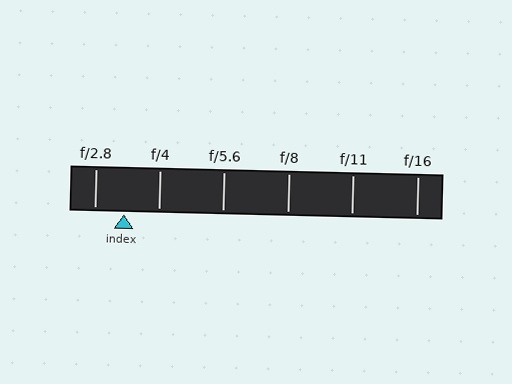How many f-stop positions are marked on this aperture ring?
There are 6 f-stop positions marked.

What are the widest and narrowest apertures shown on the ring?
The widest aperture shown is f/2.8 and the narrowest is f/16.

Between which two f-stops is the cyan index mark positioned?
The index mark is between f/2.8 and f/4.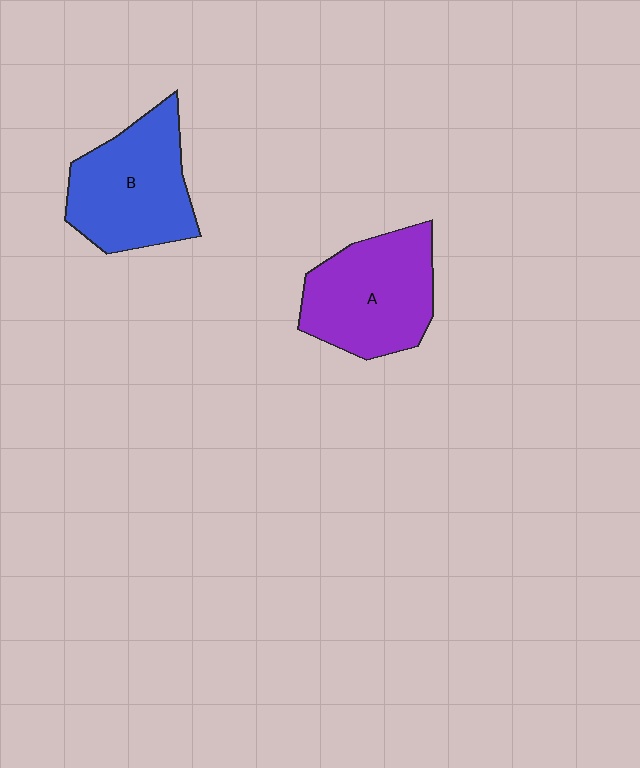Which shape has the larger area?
Shape B (blue).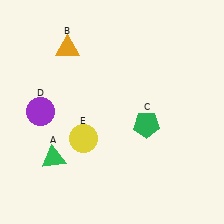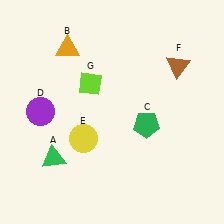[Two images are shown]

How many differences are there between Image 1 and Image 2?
There are 2 differences between the two images.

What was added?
A brown triangle (F), a lime diamond (G) were added in Image 2.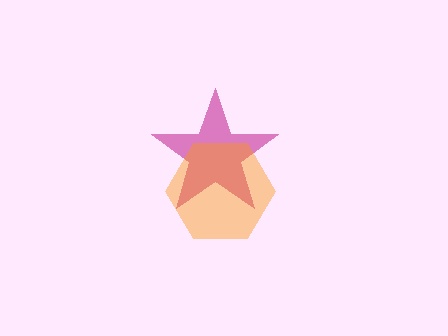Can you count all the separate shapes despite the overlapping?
Yes, there are 2 separate shapes.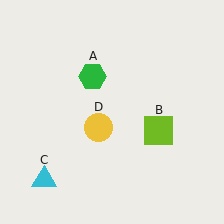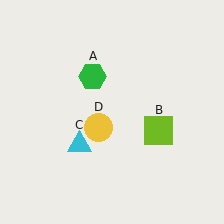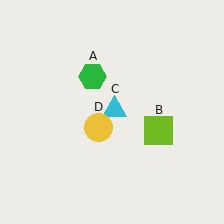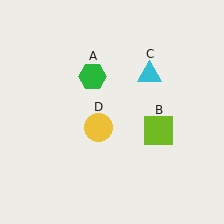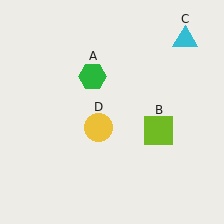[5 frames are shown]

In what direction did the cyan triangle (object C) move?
The cyan triangle (object C) moved up and to the right.